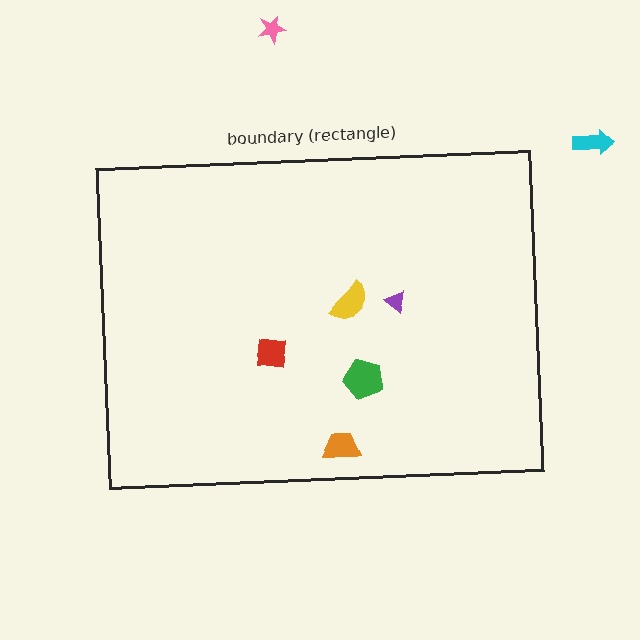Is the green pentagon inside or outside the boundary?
Inside.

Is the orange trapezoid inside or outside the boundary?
Inside.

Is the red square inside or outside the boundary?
Inside.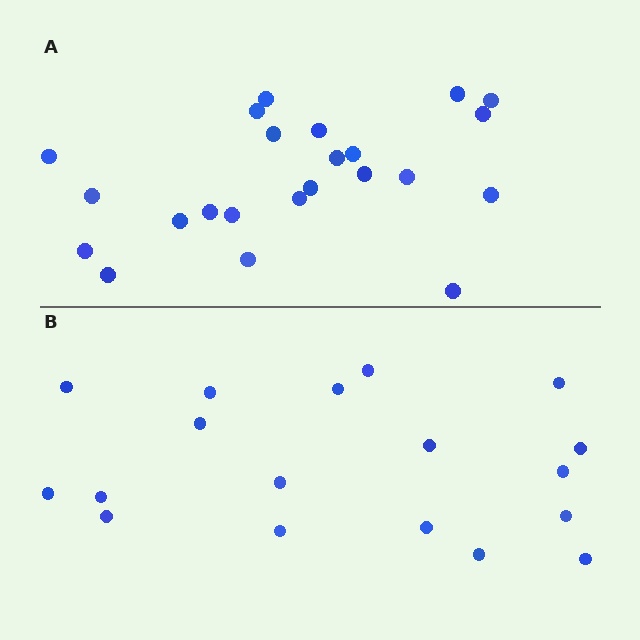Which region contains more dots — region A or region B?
Region A (the top region) has more dots.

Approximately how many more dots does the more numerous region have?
Region A has about 5 more dots than region B.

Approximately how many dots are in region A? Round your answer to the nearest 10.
About 20 dots. (The exact count is 23, which rounds to 20.)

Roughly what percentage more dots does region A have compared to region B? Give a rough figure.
About 30% more.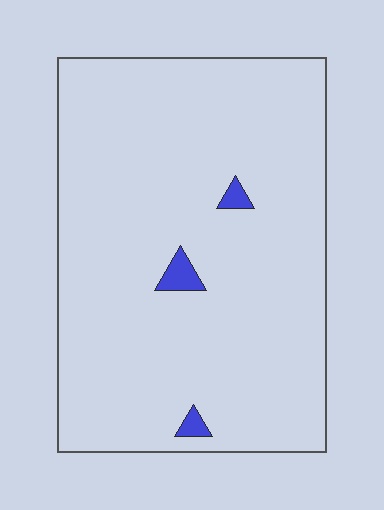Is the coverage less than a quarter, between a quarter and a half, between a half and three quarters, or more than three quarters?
Less than a quarter.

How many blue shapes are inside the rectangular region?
3.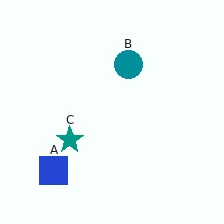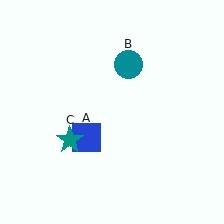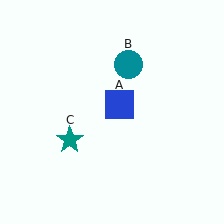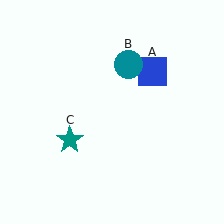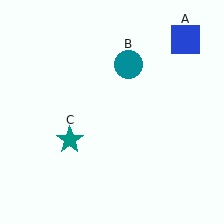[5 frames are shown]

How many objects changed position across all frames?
1 object changed position: blue square (object A).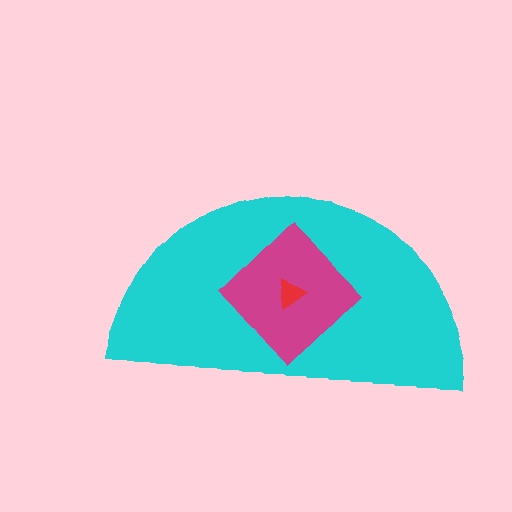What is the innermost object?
The red triangle.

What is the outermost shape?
The cyan semicircle.